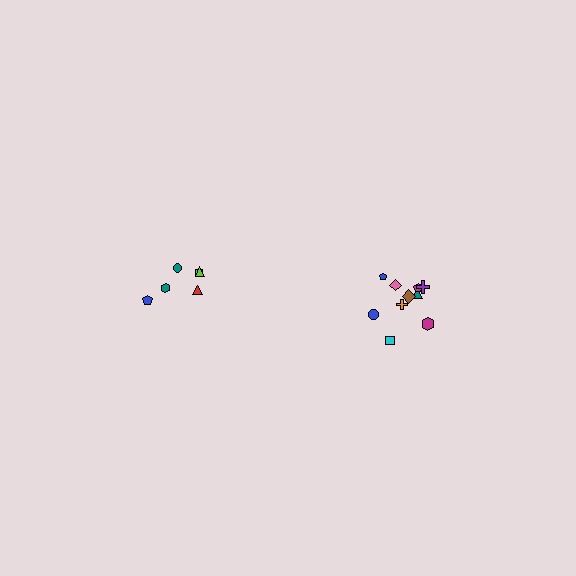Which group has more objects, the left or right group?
The right group.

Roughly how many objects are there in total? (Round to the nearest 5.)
Roughly 15 objects in total.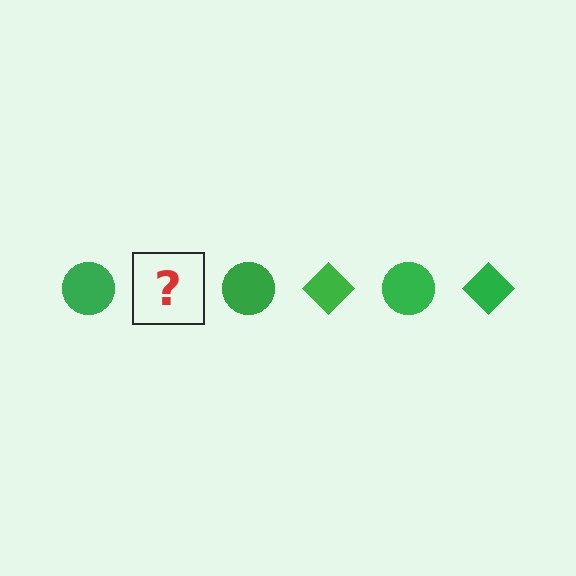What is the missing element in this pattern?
The missing element is a green diamond.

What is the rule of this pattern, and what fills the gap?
The rule is that the pattern cycles through circle, diamond shapes in green. The gap should be filled with a green diamond.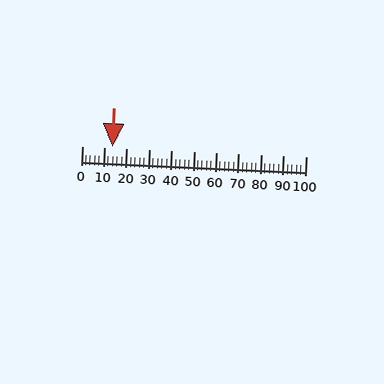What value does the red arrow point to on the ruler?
The red arrow points to approximately 14.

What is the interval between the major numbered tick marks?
The major tick marks are spaced 10 units apart.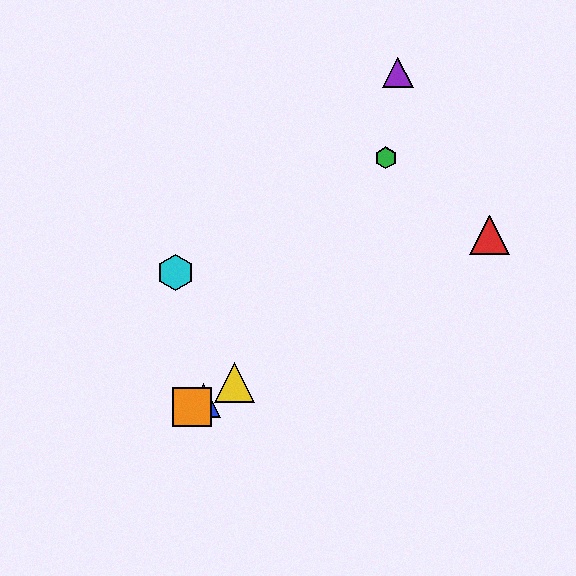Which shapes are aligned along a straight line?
The red triangle, the blue triangle, the yellow triangle, the orange square are aligned along a straight line.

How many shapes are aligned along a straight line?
4 shapes (the red triangle, the blue triangle, the yellow triangle, the orange square) are aligned along a straight line.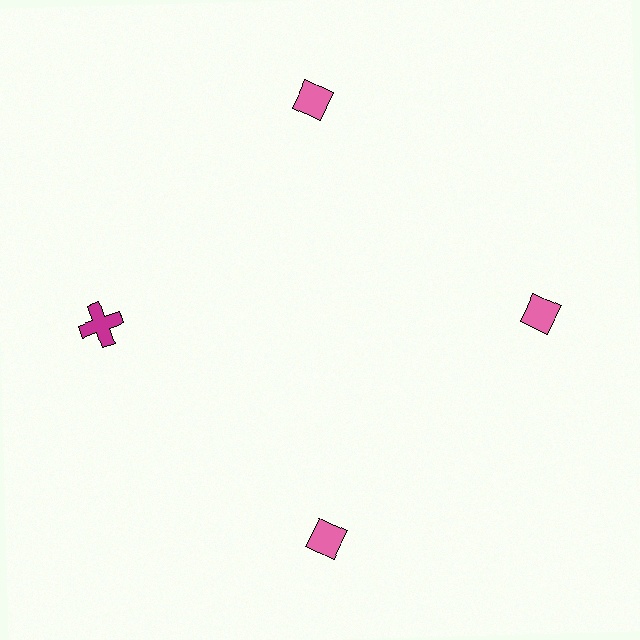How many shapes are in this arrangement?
There are 4 shapes arranged in a ring pattern.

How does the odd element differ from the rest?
It differs in both color (magenta instead of pink) and shape (cross instead of diamond).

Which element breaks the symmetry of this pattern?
The magenta cross at roughly the 9 o'clock position breaks the symmetry. All other shapes are pink diamonds.